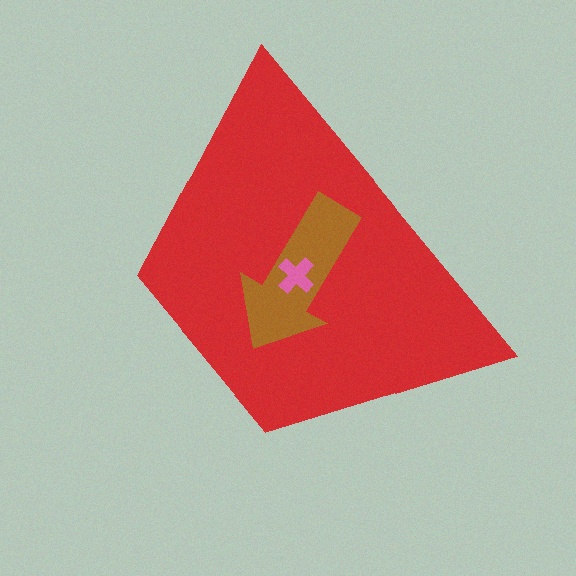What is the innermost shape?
The pink cross.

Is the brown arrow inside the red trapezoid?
Yes.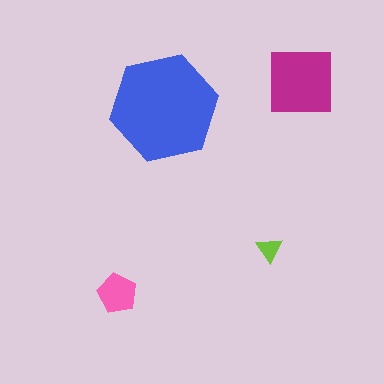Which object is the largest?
The blue hexagon.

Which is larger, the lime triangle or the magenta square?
The magenta square.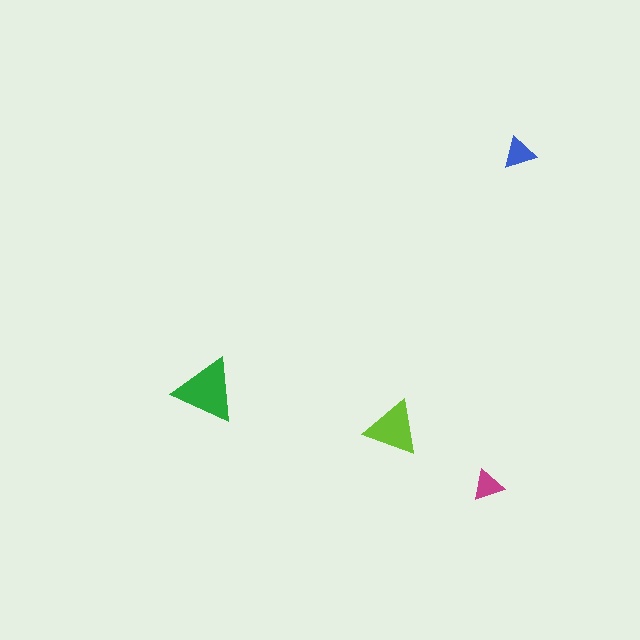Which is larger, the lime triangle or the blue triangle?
The lime one.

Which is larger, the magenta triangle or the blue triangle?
The blue one.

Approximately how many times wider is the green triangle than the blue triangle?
About 2 times wider.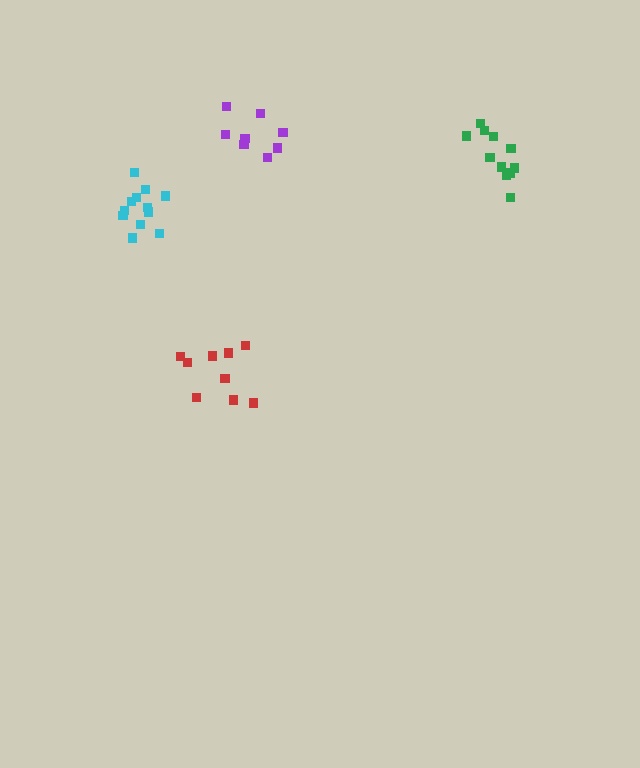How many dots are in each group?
Group 1: 8 dots, Group 2: 11 dots, Group 3: 9 dots, Group 4: 12 dots (40 total).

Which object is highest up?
The purple cluster is topmost.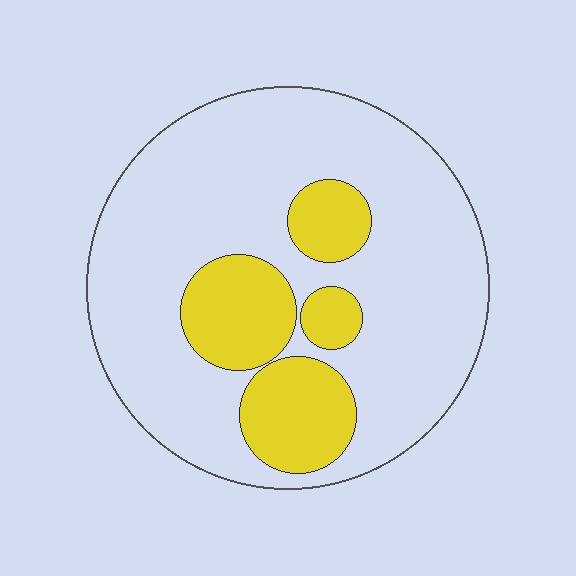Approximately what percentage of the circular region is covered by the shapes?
Approximately 25%.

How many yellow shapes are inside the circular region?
4.